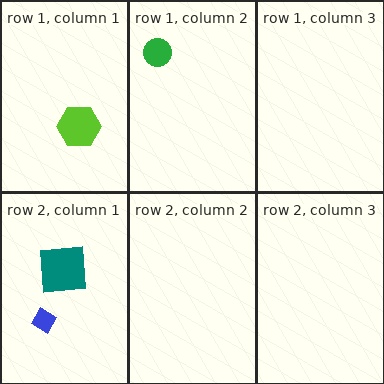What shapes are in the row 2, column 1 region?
The teal square, the blue diamond.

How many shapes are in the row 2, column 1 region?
2.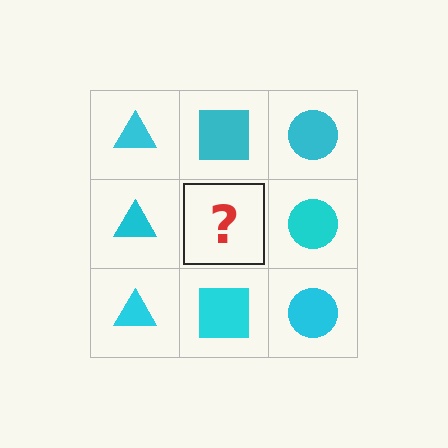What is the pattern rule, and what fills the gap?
The rule is that each column has a consistent shape. The gap should be filled with a cyan square.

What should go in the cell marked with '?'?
The missing cell should contain a cyan square.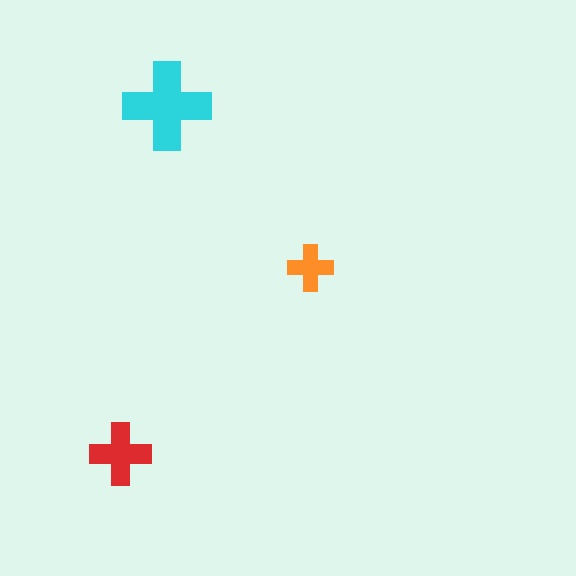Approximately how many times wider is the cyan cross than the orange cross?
About 2 times wider.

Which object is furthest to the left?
The red cross is leftmost.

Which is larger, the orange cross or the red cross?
The red one.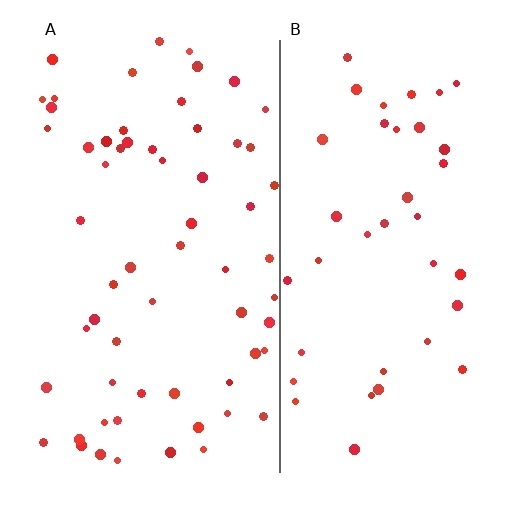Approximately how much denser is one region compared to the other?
Approximately 1.5× — region A over region B.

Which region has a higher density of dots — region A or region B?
A (the left).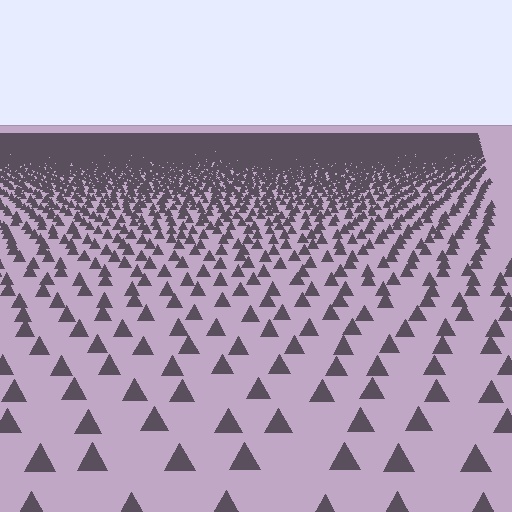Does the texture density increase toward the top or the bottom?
Density increases toward the top.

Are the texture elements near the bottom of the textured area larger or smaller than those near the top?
Larger. Near the bottom, elements are closer to the viewer and appear at a bigger on-screen size.